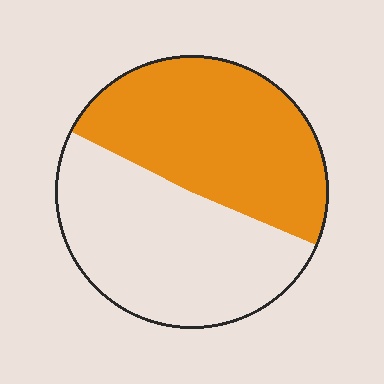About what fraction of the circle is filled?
About one half (1/2).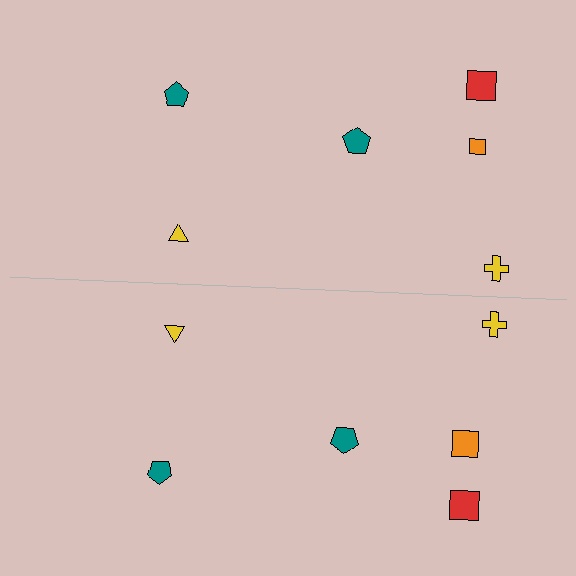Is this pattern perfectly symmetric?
No, the pattern is not perfectly symmetric. The orange square on the bottom side has a different size than its mirror counterpart.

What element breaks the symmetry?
The orange square on the bottom side has a different size than its mirror counterpart.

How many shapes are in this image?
There are 12 shapes in this image.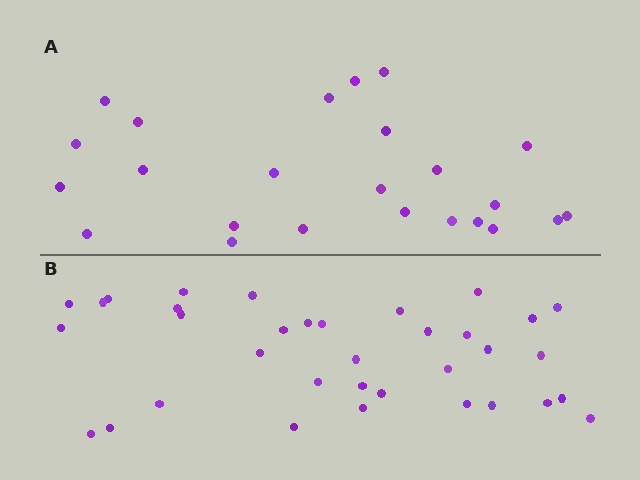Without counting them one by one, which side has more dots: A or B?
Region B (the bottom region) has more dots.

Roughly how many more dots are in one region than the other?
Region B has roughly 12 or so more dots than region A.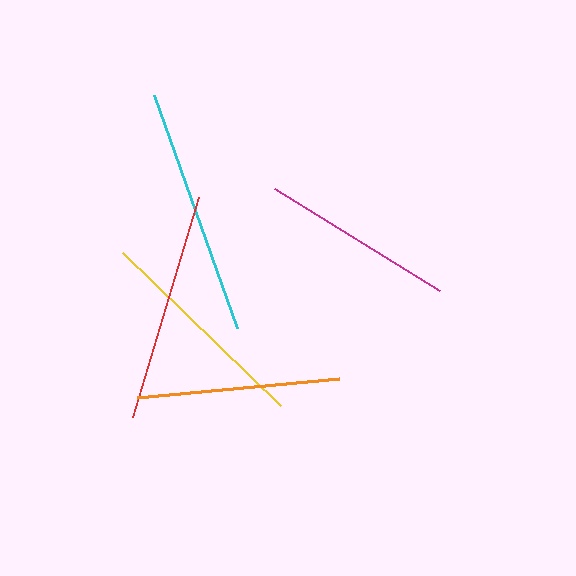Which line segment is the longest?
The cyan line is the longest at approximately 247 pixels.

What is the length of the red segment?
The red segment is approximately 230 pixels long.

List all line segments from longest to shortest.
From longest to shortest: cyan, red, yellow, orange, magenta.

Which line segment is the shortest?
The magenta line is the shortest at approximately 194 pixels.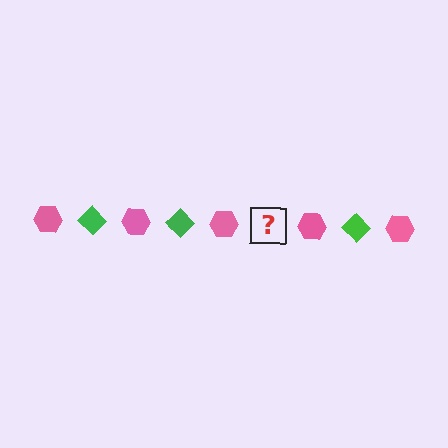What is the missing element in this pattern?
The missing element is a green diamond.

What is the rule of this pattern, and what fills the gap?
The rule is that the pattern alternates between pink hexagon and green diamond. The gap should be filled with a green diamond.